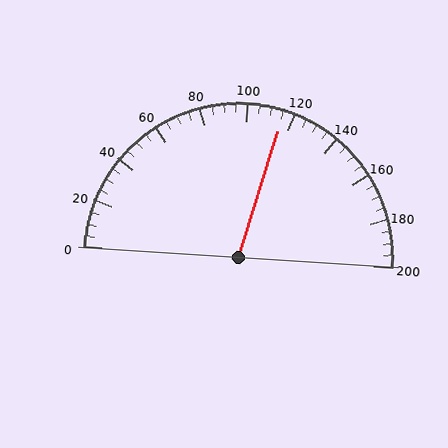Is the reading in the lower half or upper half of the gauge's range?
The reading is in the upper half of the range (0 to 200).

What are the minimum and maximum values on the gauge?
The gauge ranges from 0 to 200.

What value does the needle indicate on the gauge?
The needle indicates approximately 115.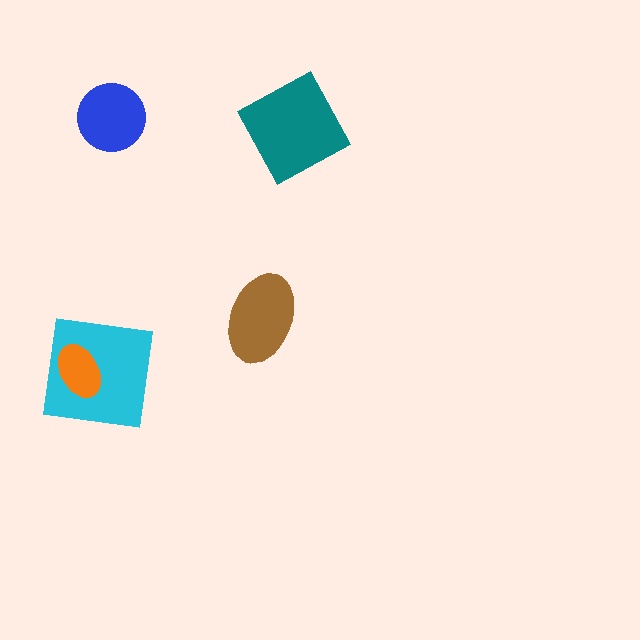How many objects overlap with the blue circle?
0 objects overlap with the blue circle.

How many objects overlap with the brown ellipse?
0 objects overlap with the brown ellipse.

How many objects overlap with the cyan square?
1 object overlaps with the cyan square.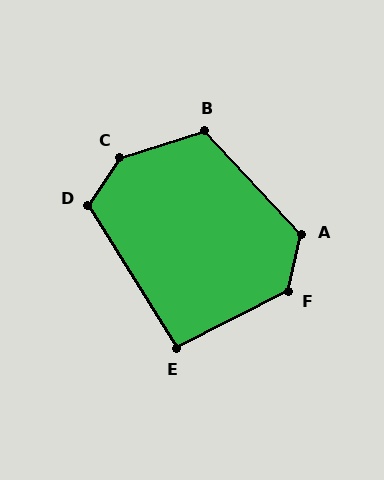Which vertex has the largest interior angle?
C, at approximately 141 degrees.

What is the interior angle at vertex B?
Approximately 116 degrees (obtuse).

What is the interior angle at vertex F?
Approximately 129 degrees (obtuse).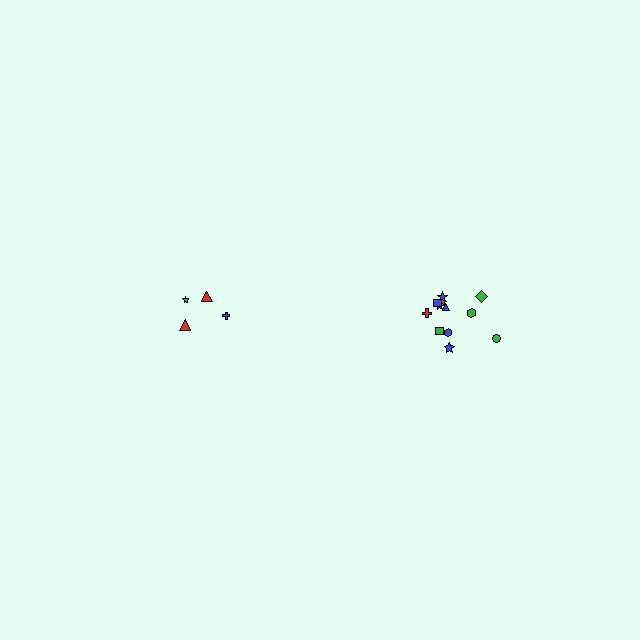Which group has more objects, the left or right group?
The right group.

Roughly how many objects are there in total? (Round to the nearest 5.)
Roughly 15 objects in total.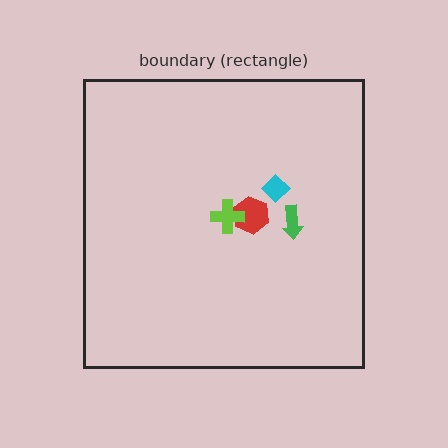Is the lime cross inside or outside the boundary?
Inside.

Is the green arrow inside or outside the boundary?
Inside.